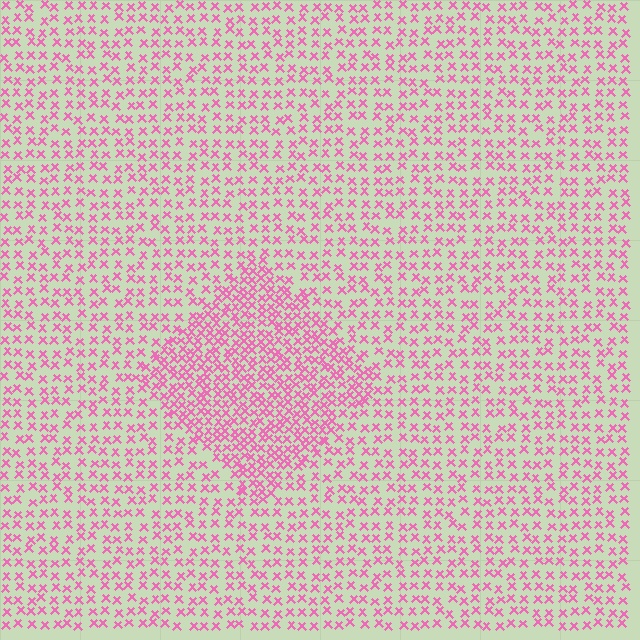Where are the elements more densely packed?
The elements are more densely packed inside the diamond boundary.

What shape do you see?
I see a diamond.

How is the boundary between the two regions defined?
The boundary is defined by a change in element density (approximately 1.9x ratio). All elements are the same color, size, and shape.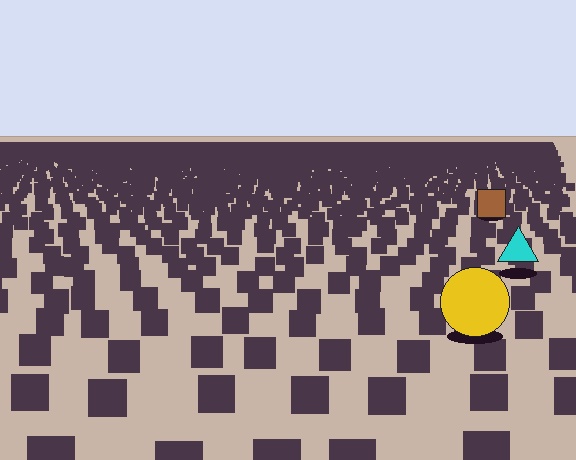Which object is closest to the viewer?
The yellow circle is closest. The texture marks near it are larger and more spread out.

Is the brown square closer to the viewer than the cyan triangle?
No. The cyan triangle is closer — you can tell from the texture gradient: the ground texture is coarser near it.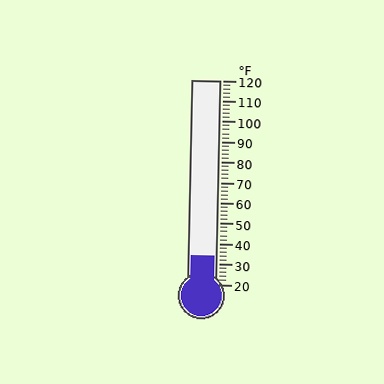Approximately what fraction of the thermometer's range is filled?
The thermometer is filled to approximately 15% of its range.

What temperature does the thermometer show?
The thermometer shows approximately 34°F.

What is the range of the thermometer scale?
The thermometer scale ranges from 20°F to 120°F.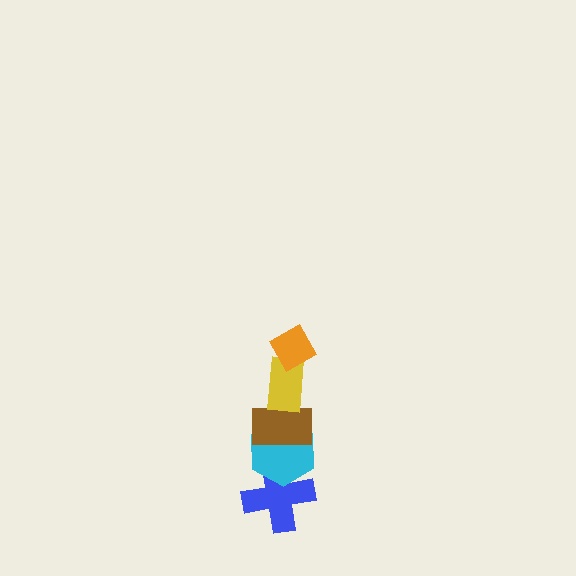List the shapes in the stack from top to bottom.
From top to bottom: the orange diamond, the yellow rectangle, the brown rectangle, the cyan hexagon, the blue cross.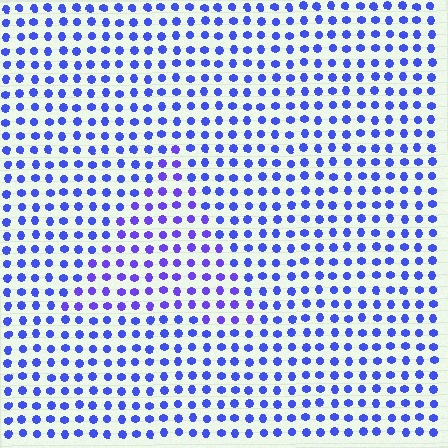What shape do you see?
I see a triangle.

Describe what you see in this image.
The image is filled with small blue elements in a uniform arrangement. A triangle-shaped region is visible where the elements are tinted to a slightly different hue, forming a subtle color boundary.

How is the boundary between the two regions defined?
The boundary is defined purely by a slight shift in hue (about 21 degrees). Spacing, size, and orientation are identical on both sides.